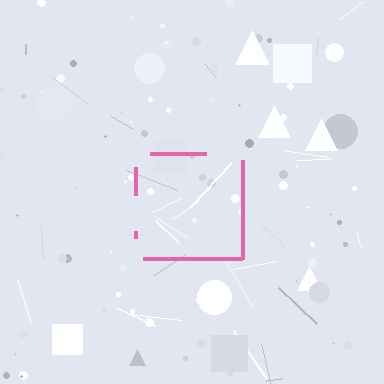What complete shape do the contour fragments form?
The contour fragments form a square.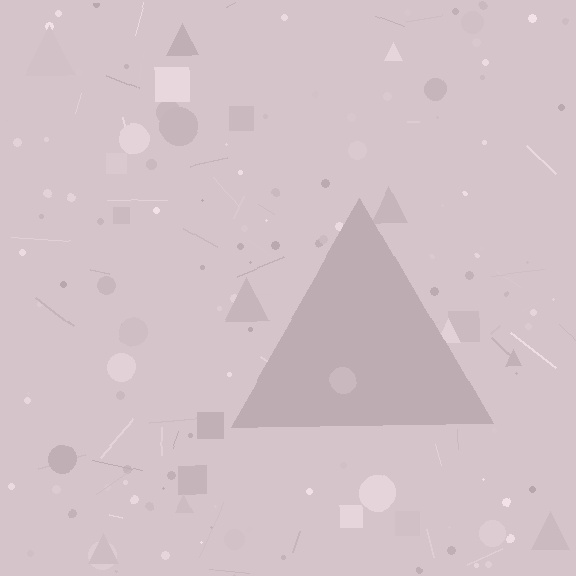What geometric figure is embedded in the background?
A triangle is embedded in the background.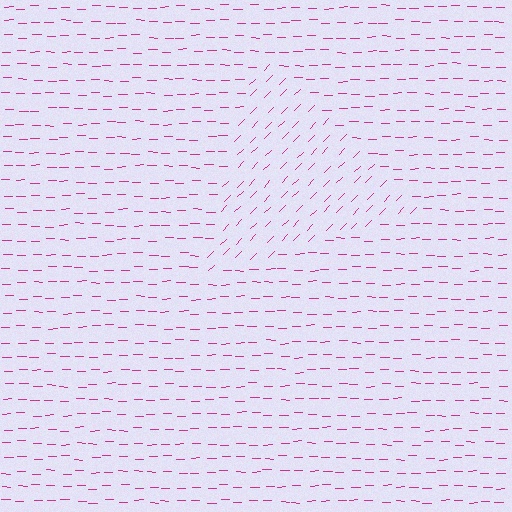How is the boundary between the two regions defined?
The boundary is defined purely by a change in line orientation (approximately 45 degrees difference). All lines are the same color and thickness.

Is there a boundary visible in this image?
Yes, there is a texture boundary formed by a change in line orientation.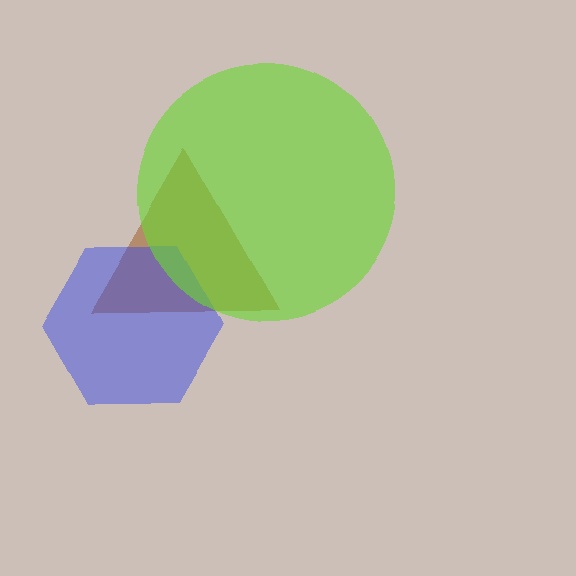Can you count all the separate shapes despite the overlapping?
Yes, there are 3 separate shapes.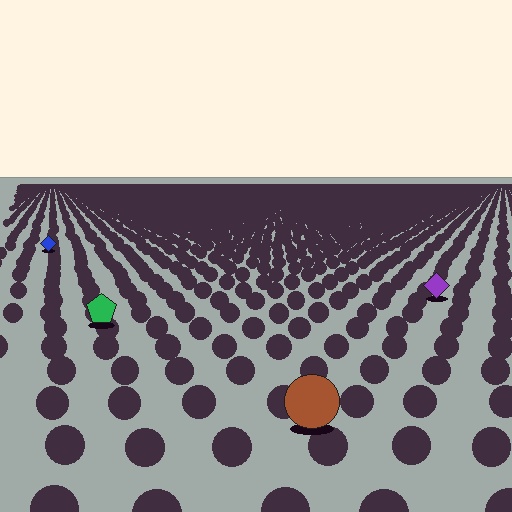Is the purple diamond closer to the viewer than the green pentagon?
No. The green pentagon is closer — you can tell from the texture gradient: the ground texture is coarser near it.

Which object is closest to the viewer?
The brown circle is closest. The texture marks near it are larger and more spread out.